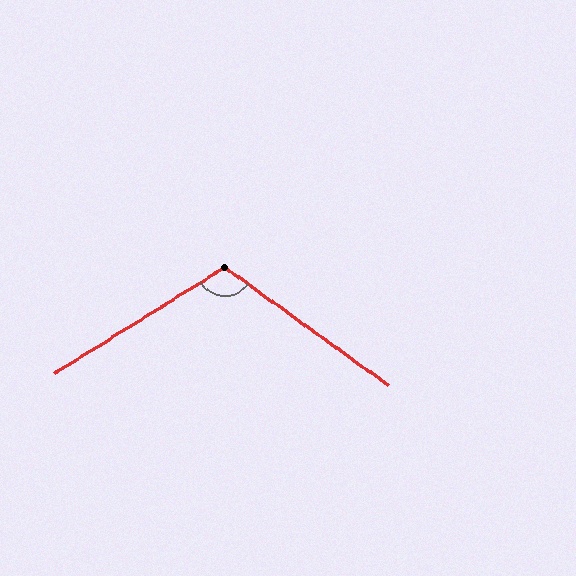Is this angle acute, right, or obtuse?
It is obtuse.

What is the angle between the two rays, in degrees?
Approximately 112 degrees.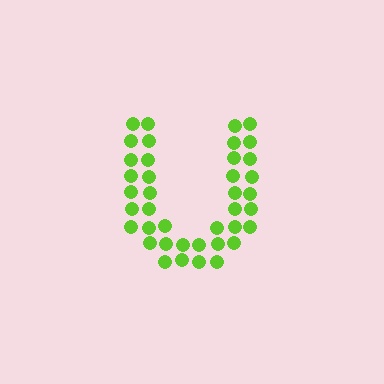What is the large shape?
The large shape is the letter U.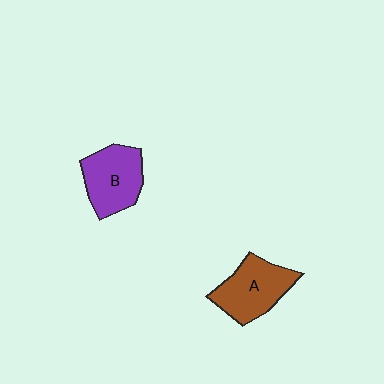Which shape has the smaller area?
Shape B (purple).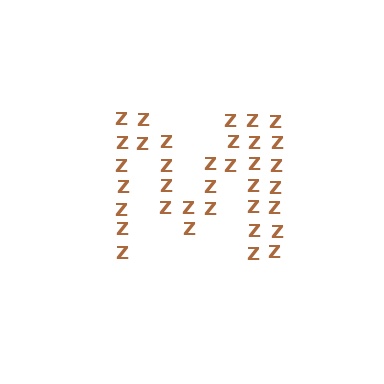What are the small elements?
The small elements are letter Z's.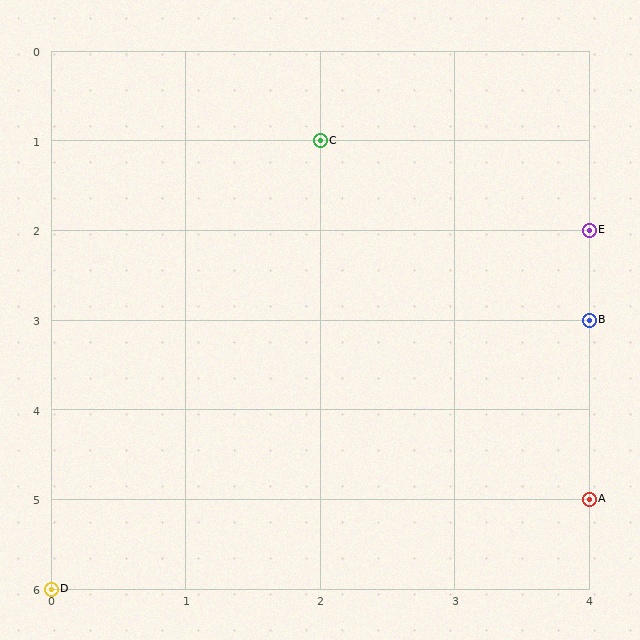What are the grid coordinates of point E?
Point E is at grid coordinates (4, 2).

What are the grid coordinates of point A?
Point A is at grid coordinates (4, 5).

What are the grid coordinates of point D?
Point D is at grid coordinates (0, 6).